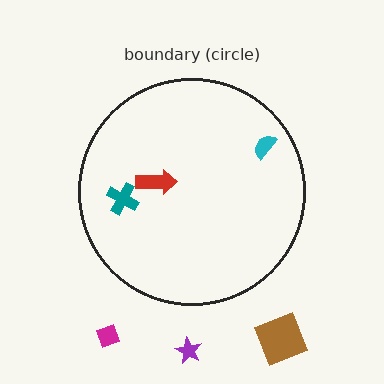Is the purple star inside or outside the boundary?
Outside.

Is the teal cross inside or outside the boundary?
Inside.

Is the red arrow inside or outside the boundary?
Inside.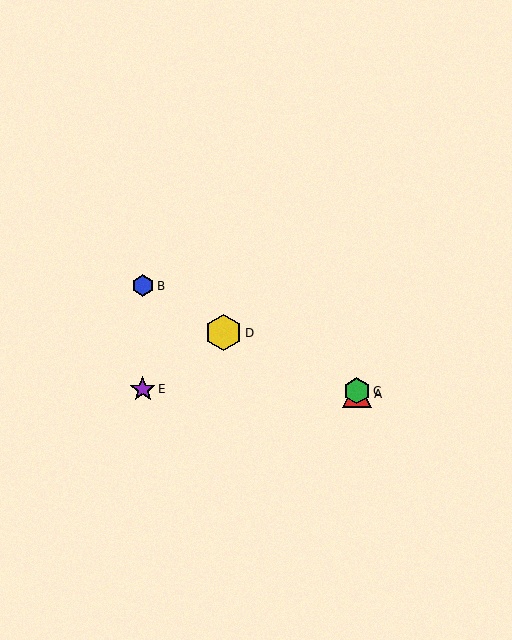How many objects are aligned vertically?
2 objects (A, C) are aligned vertically.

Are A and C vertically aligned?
Yes, both are at x≈357.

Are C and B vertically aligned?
No, C is at x≈357 and B is at x≈143.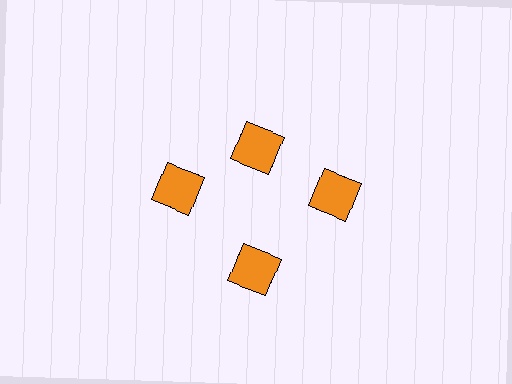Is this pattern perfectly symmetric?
No. The 4 orange squares are arranged in a ring, but one element near the 12 o'clock position is pulled inward toward the center, breaking the 4-fold rotational symmetry.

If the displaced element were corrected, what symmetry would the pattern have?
It would have 4-fold rotational symmetry — the pattern would map onto itself every 90 degrees.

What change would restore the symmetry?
The symmetry would be restored by moving it outward, back onto the ring so that all 4 squares sit at equal angles and equal distance from the center.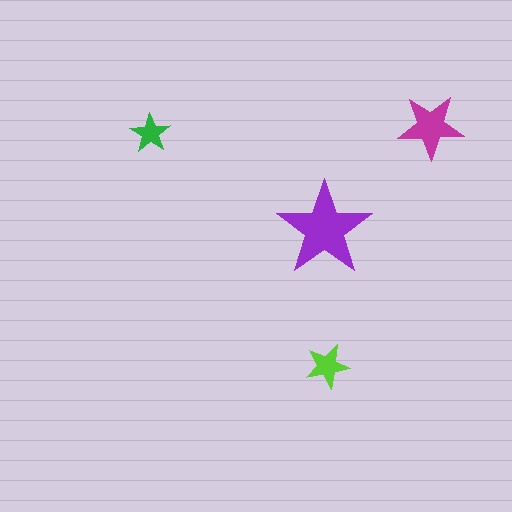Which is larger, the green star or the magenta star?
The magenta one.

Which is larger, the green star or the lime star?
The lime one.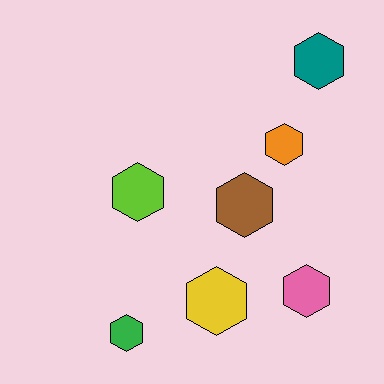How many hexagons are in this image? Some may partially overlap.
There are 7 hexagons.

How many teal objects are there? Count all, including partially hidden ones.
There is 1 teal object.